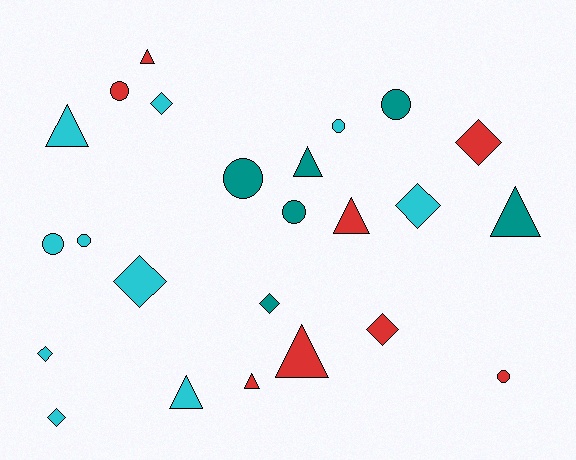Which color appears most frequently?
Cyan, with 10 objects.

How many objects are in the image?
There are 24 objects.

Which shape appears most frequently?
Circle, with 8 objects.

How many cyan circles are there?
There are 3 cyan circles.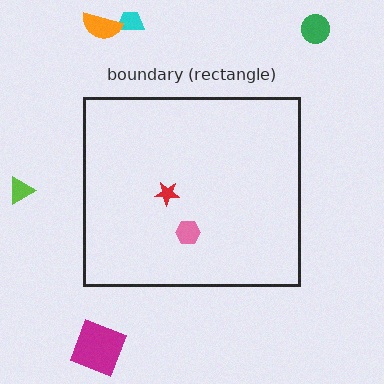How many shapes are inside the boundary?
2 inside, 5 outside.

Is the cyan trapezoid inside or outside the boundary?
Outside.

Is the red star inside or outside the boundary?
Inside.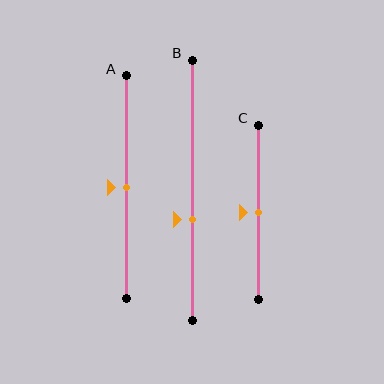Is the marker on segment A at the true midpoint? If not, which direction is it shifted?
Yes, the marker on segment A is at the true midpoint.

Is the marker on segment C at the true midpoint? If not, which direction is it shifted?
Yes, the marker on segment C is at the true midpoint.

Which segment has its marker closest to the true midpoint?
Segment A has its marker closest to the true midpoint.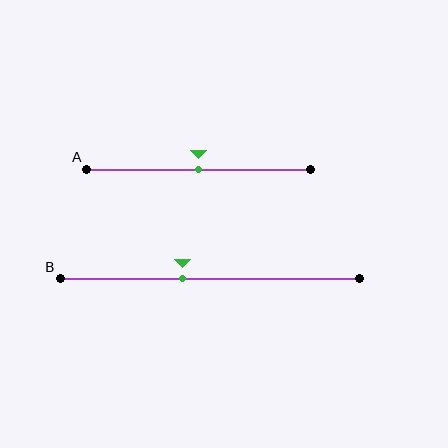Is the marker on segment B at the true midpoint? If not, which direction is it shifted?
No, the marker on segment B is shifted to the left by about 9% of the segment length.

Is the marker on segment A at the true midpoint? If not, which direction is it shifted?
Yes, the marker on segment A is at the true midpoint.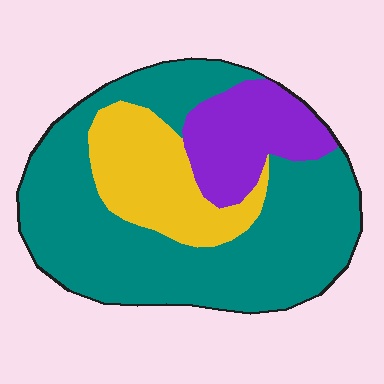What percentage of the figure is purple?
Purple covers roughly 15% of the figure.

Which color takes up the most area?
Teal, at roughly 60%.